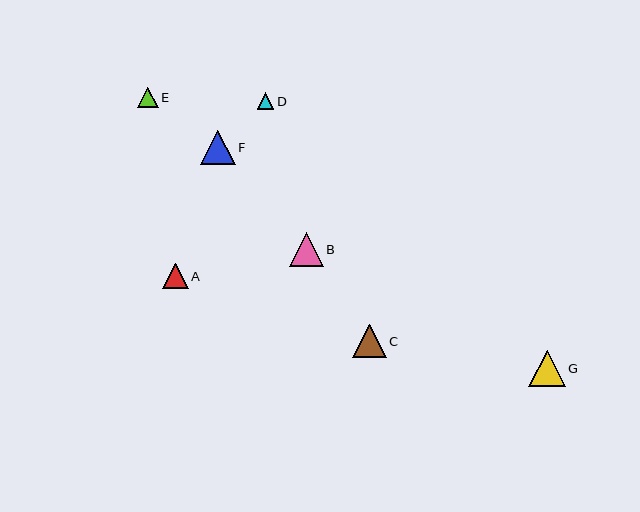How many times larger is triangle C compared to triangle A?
Triangle C is approximately 1.3 times the size of triangle A.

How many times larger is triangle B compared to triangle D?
Triangle B is approximately 2.1 times the size of triangle D.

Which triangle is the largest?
Triangle G is the largest with a size of approximately 36 pixels.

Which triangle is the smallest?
Triangle D is the smallest with a size of approximately 17 pixels.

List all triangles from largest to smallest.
From largest to smallest: G, F, B, C, A, E, D.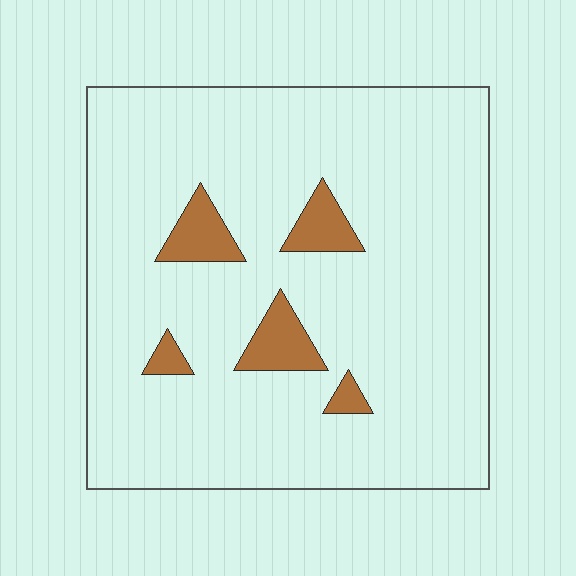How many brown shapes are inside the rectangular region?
5.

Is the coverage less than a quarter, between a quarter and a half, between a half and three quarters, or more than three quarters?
Less than a quarter.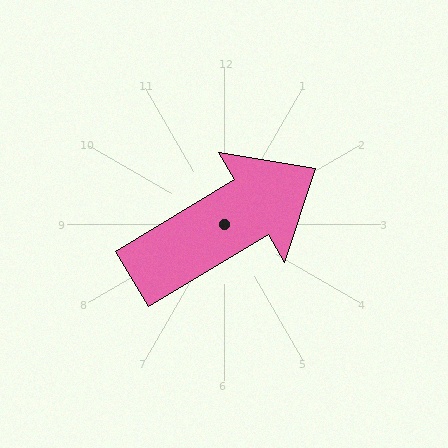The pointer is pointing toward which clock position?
Roughly 2 o'clock.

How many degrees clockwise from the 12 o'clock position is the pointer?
Approximately 59 degrees.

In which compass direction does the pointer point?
Northeast.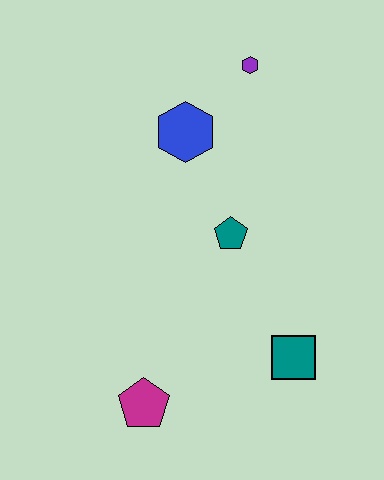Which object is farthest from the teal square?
The purple hexagon is farthest from the teal square.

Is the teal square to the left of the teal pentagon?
No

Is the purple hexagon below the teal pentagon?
No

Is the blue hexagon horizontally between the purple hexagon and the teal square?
No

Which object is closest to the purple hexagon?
The blue hexagon is closest to the purple hexagon.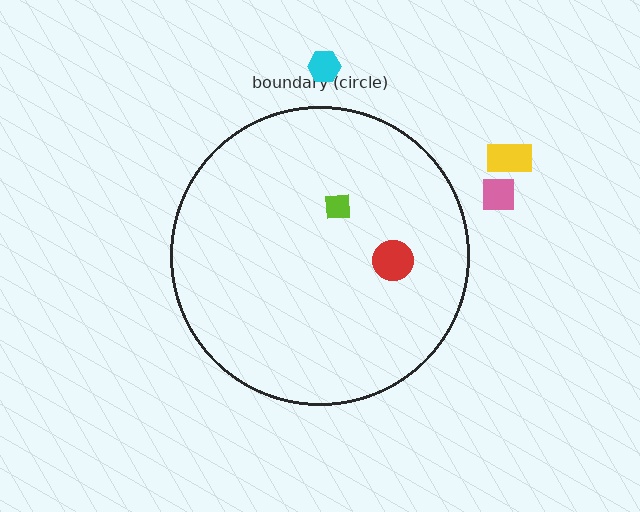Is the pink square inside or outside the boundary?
Outside.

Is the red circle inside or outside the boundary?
Inside.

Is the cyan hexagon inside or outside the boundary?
Outside.